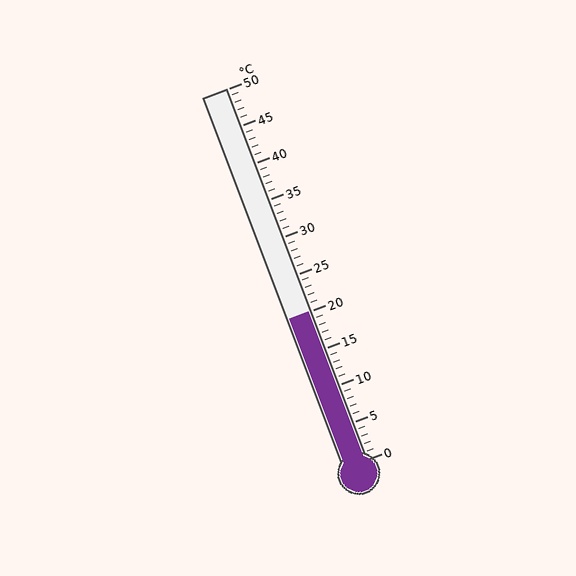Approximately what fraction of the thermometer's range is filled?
The thermometer is filled to approximately 40% of its range.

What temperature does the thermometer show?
The thermometer shows approximately 20°C.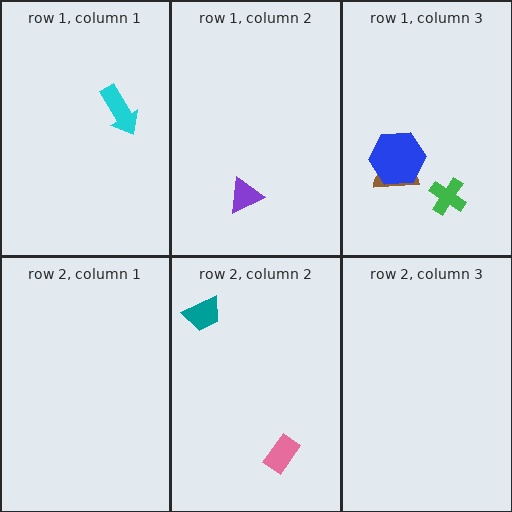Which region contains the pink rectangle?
The row 2, column 2 region.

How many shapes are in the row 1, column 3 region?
3.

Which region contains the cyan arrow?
The row 1, column 1 region.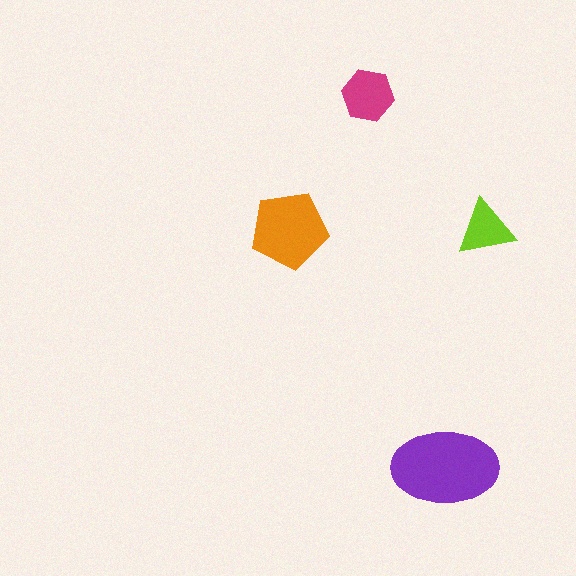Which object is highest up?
The magenta hexagon is topmost.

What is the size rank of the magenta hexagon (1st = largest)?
3rd.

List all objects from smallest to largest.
The lime triangle, the magenta hexagon, the orange pentagon, the purple ellipse.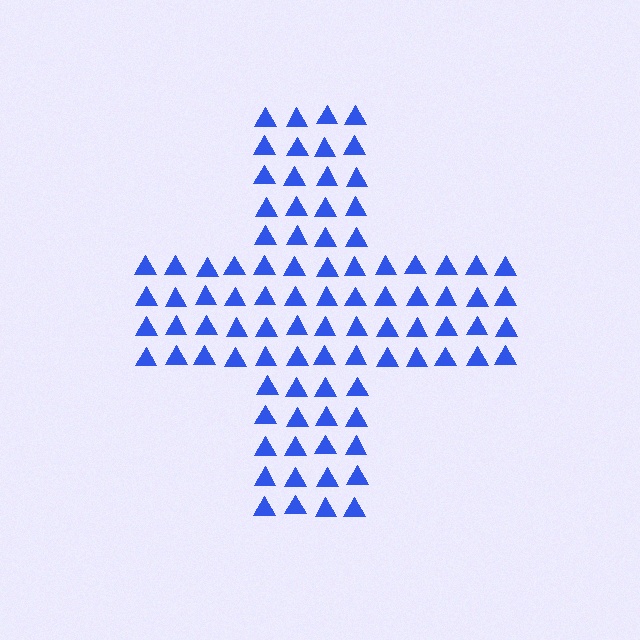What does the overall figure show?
The overall figure shows a cross.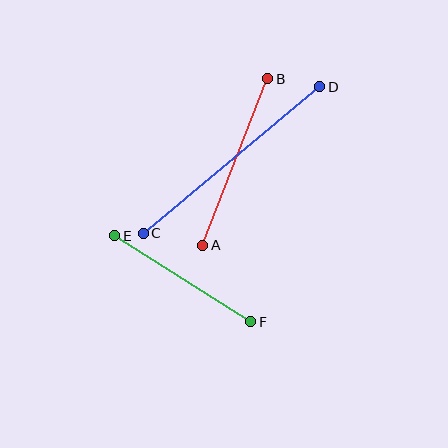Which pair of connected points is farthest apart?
Points C and D are farthest apart.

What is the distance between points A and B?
The distance is approximately 179 pixels.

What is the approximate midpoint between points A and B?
The midpoint is at approximately (235, 162) pixels.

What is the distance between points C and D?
The distance is approximately 229 pixels.